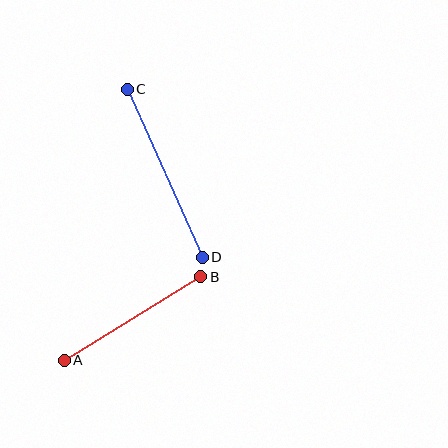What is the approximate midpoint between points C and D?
The midpoint is at approximately (165, 173) pixels.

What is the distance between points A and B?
The distance is approximately 160 pixels.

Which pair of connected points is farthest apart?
Points C and D are farthest apart.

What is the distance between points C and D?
The distance is approximately 184 pixels.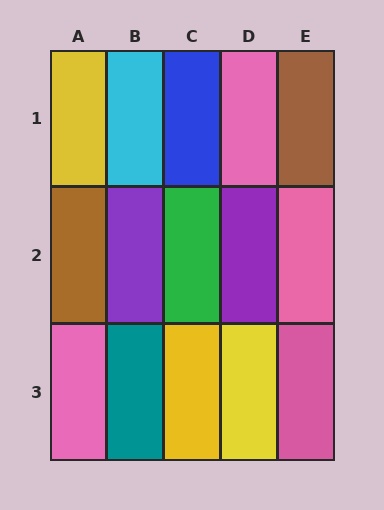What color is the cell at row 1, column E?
Brown.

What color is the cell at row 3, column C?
Yellow.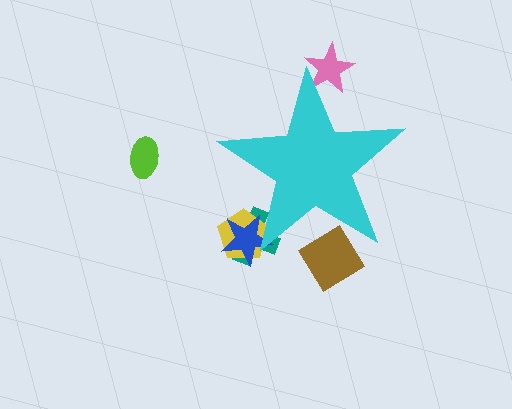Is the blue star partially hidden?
Yes, the blue star is partially hidden behind the cyan star.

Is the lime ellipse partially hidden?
No, the lime ellipse is fully visible.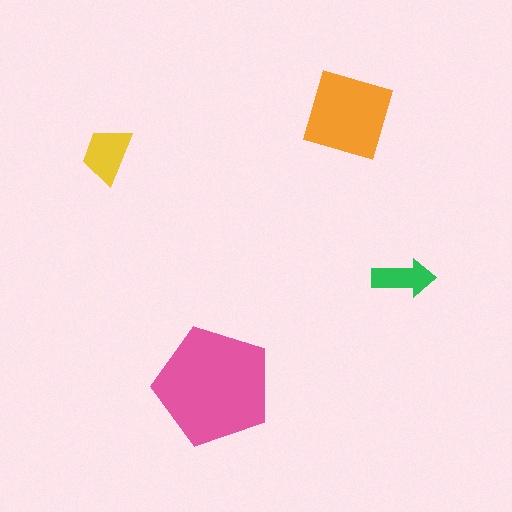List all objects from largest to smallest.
The pink pentagon, the orange square, the yellow trapezoid, the green arrow.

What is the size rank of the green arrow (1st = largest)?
4th.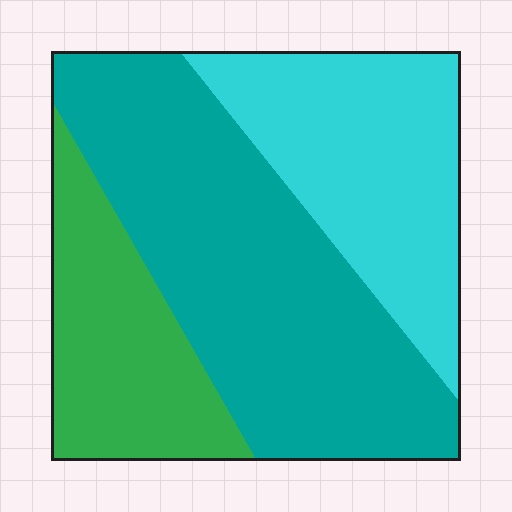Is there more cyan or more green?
Cyan.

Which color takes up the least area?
Green, at roughly 20%.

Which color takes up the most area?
Teal, at roughly 50%.